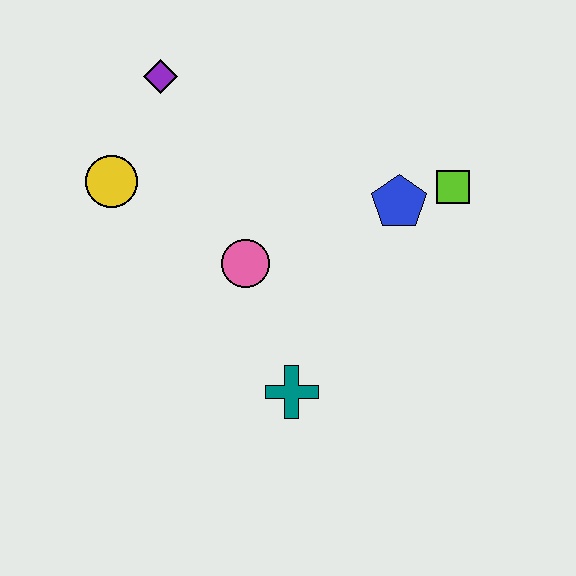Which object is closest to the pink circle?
The teal cross is closest to the pink circle.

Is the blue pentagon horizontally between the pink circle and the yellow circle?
No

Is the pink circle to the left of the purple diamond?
No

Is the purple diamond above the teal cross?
Yes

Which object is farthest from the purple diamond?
The teal cross is farthest from the purple diamond.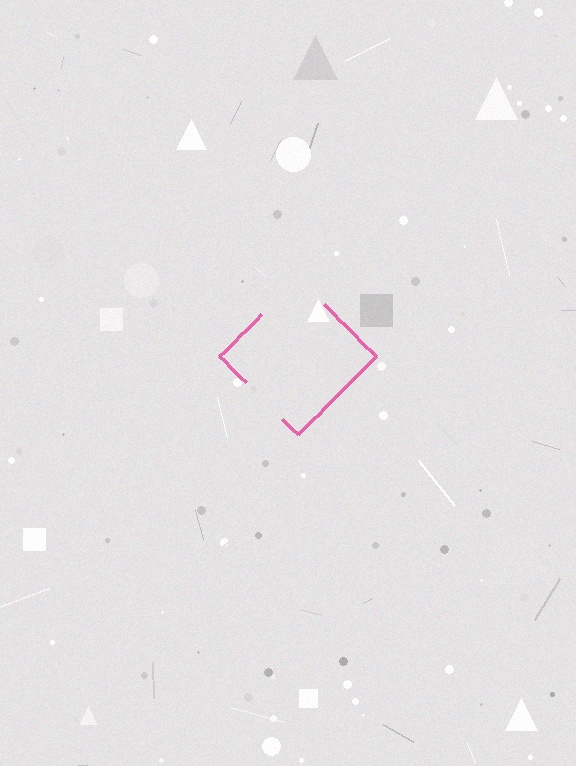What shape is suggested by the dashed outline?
The dashed outline suggests a diamond.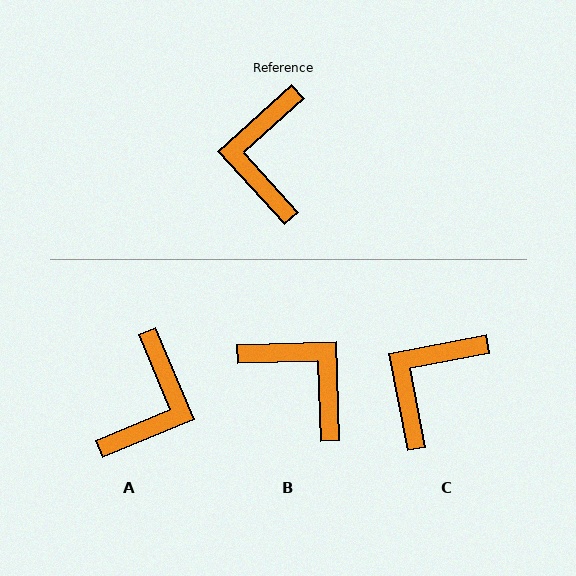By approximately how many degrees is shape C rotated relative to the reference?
Approximately 32 degrees clockwise.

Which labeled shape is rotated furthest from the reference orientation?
A, about 161 degrees away.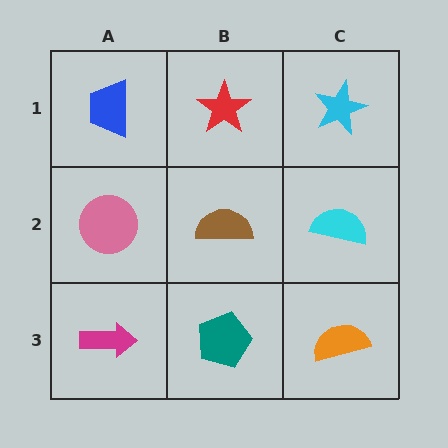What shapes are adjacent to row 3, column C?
A cyan semicircle (row 2, column C), a teal pentagon (row 3, column B).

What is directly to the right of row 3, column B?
An orange semicircle.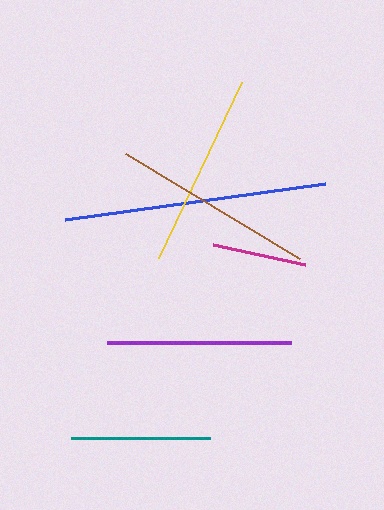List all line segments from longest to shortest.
From longest to shortest: blue, brown, yellow, purple, teal, magenta.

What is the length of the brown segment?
The brown segment is approximately 203 pixels long.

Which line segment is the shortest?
The magenta line is the shortest at approximately 95 pixels.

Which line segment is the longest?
The blue line is the longest at approximately 262 pixels.